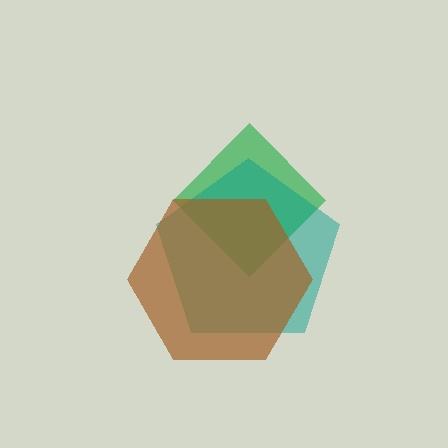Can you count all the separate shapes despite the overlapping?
Yes, there are 3 separate shapes.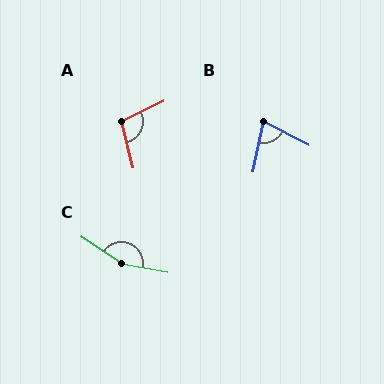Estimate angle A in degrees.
Approximately 102 degrees.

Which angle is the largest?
C, at approximately 157 degrees.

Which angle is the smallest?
B, at approximately 74 degrees.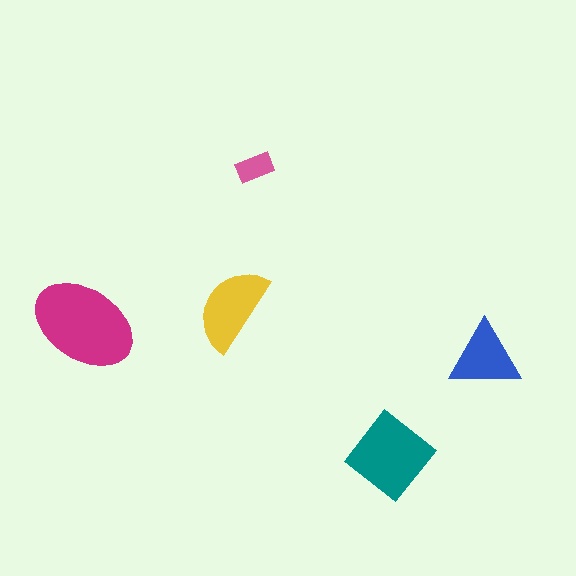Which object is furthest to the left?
The magenta ellipse is leftmost.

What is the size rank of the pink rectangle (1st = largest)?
5th.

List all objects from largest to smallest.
The magenta ellipse, the teal diamond, the yellow semicircle, the blue triangle, the pink rectangle.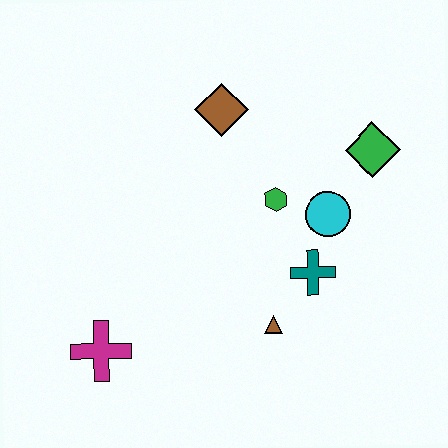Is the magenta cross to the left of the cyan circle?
Yes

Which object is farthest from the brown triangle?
The brown diamond is farthest from the brown triangle.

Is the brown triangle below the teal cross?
Yes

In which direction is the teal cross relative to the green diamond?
The teal cross is below the green diamond.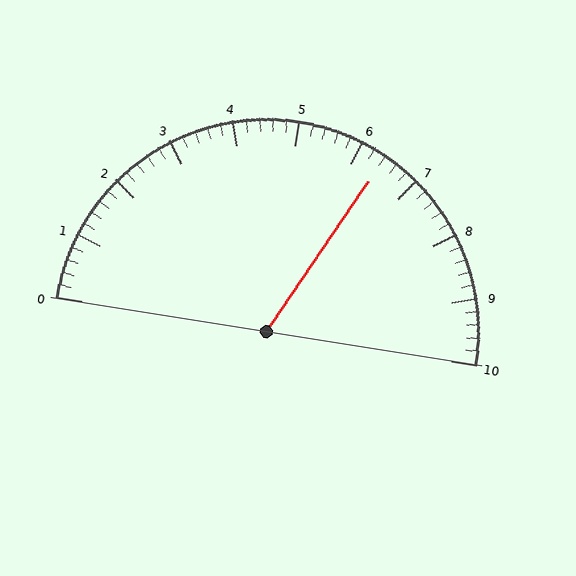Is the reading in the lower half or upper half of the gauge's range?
The reading is in the upper half of the range (0 to 10).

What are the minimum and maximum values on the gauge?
The gauge ranges from 0 to 10.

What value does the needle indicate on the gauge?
The needle indicates approximately 6.4.